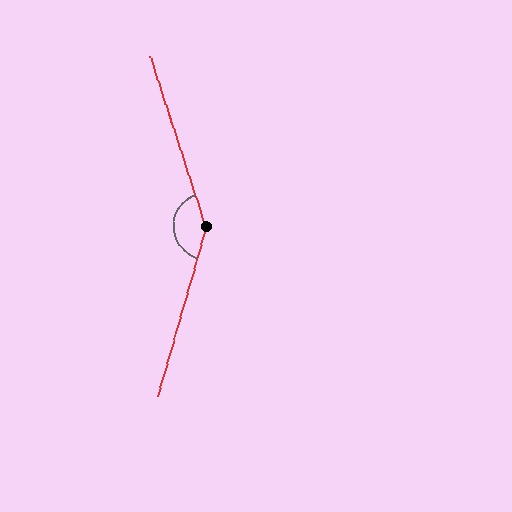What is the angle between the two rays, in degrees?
Approximately 146 degrees.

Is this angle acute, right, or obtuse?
It is obtuse.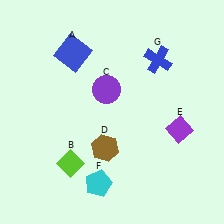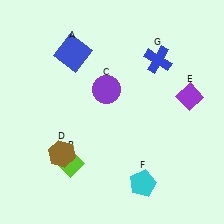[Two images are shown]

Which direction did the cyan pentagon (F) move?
The cyan pentagon (F) moved right.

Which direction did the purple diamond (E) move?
The purple diamond (E) moved up.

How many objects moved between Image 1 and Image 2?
3 objects moved between the two images.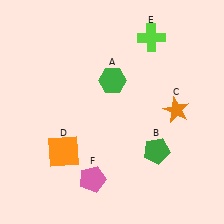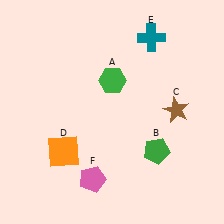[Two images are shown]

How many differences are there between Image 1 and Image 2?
There are 2 differences between the two images.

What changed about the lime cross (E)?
In Image 1, E is lime. In Image 2, it changed to teal.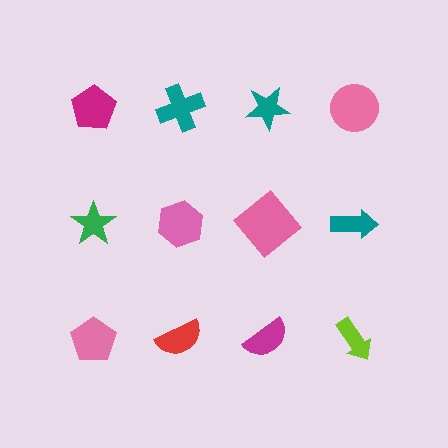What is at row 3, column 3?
A magenta semicircle.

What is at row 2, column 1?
A green star.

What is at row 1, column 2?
A teal cross.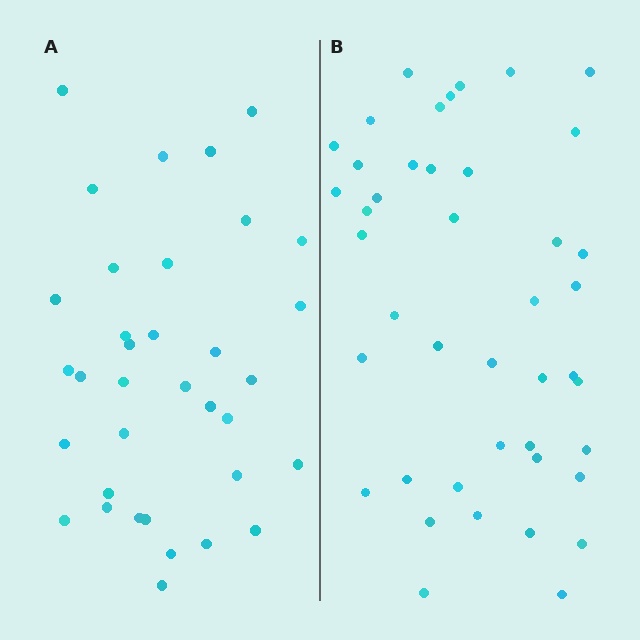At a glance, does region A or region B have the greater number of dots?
Region B (the right region) has more dots.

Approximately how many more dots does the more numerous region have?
Region B has roughly 8 or so more dots than region A.